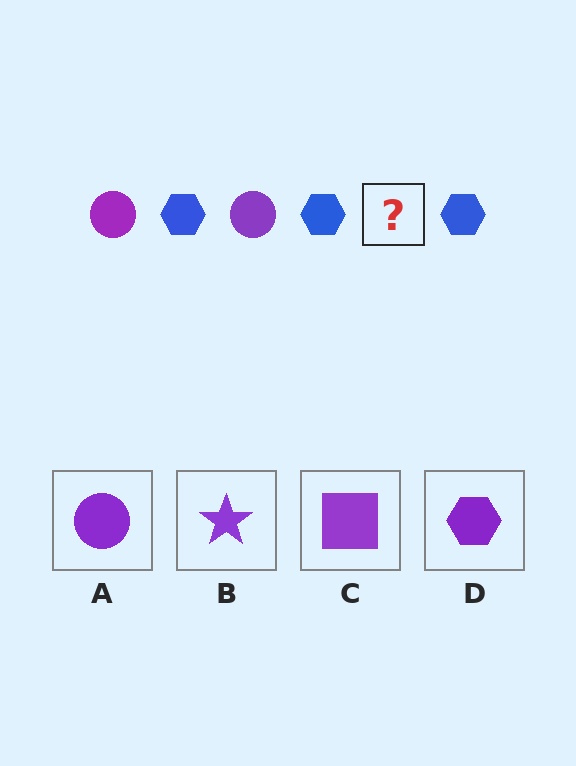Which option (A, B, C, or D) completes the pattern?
A.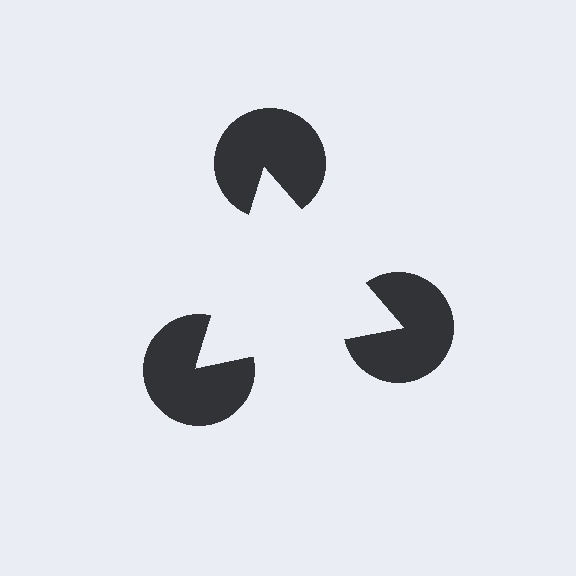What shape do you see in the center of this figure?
An illusory triangle — its edges are inferred from the aligned wedge cuts in the pac-man discs, not physically drawn.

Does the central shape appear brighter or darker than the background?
It typically appears slightly brighter than the background, even though no actual brightness change is drawn.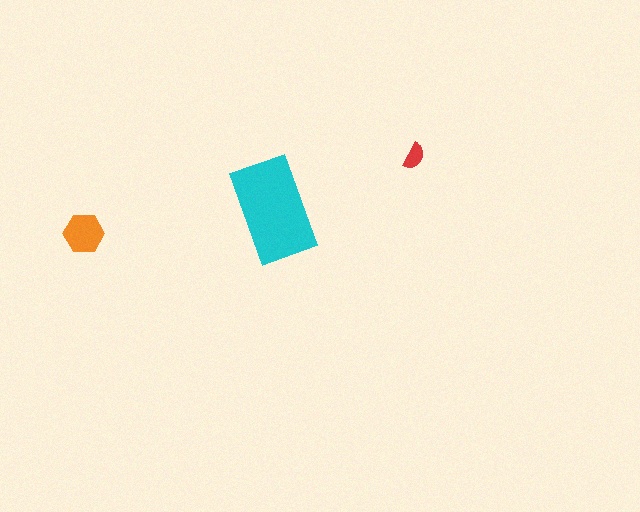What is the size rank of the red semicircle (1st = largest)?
3rd.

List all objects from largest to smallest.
The cyan rectangle, the orange hexagon, the red semicircle.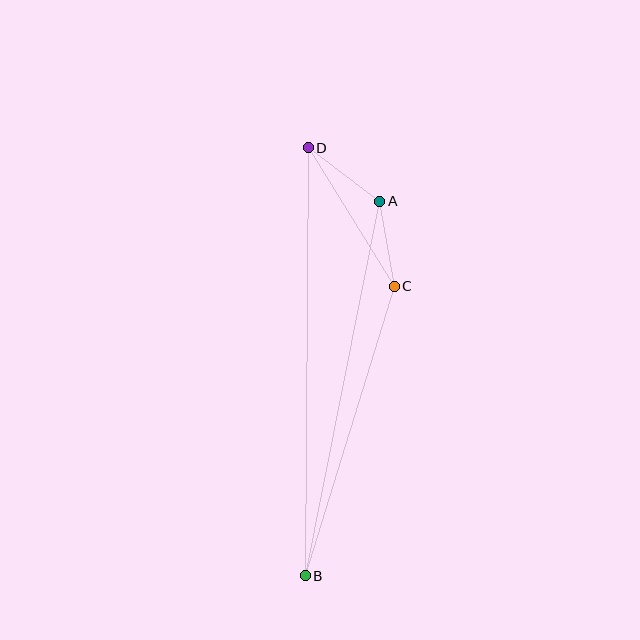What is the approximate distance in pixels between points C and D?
The distance between C and D is approximately 163 pixels.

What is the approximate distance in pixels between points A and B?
The distance between A and B is approximately 381 pixels.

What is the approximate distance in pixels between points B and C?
The distance between B and C is approximately 303 pixels.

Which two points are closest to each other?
Points A and C are closest to each other.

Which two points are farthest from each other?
Points B and D are farthest from each other.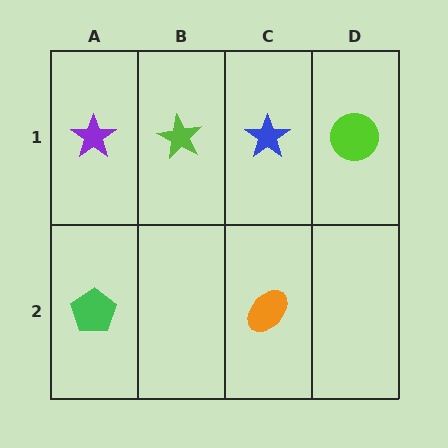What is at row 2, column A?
A green pentagon.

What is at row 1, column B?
A lime star.